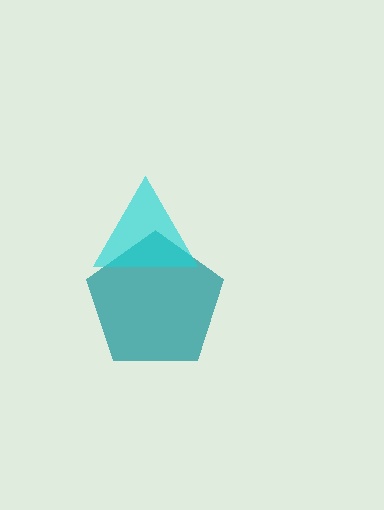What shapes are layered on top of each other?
The layered shapes are: a teal pentagon, a cyan triangle.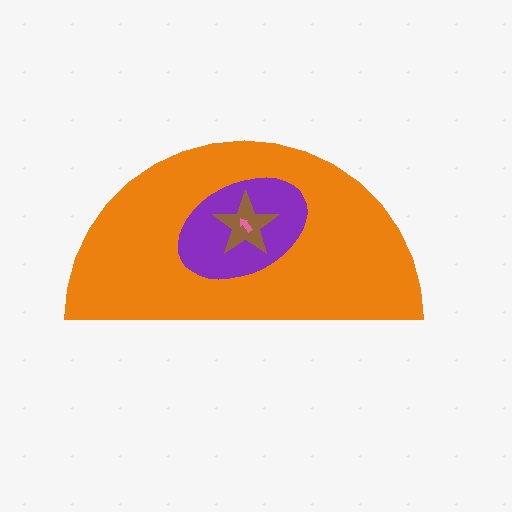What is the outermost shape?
The orange semicircle.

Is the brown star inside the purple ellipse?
Yes.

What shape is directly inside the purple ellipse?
The brown star.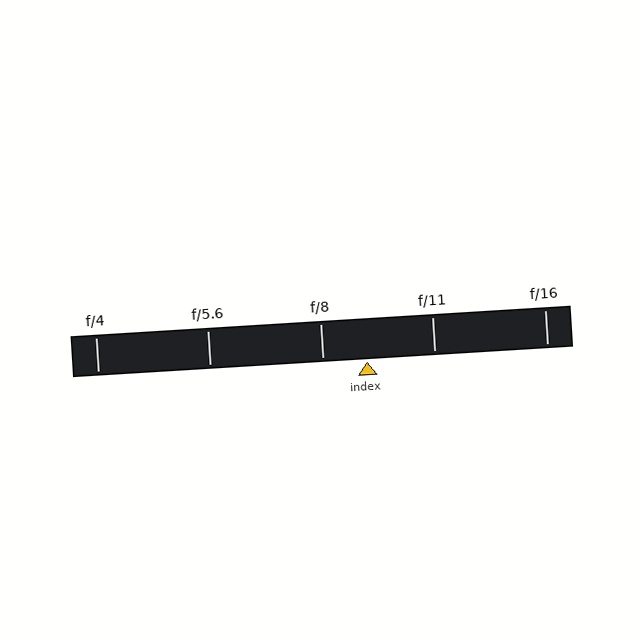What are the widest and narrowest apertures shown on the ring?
The widest aperture shown is f/4 and the narrowest is f/16.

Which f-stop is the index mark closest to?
The index mark is closest to f/8.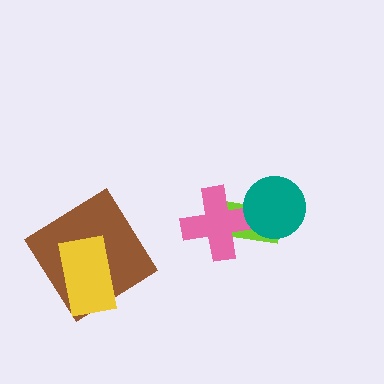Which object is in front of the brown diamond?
The yellow rectangle is in front of the brown diamond.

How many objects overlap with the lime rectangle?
2 objects overlap with the lime rectangle.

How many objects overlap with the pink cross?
2 objects overlap with the pink cross.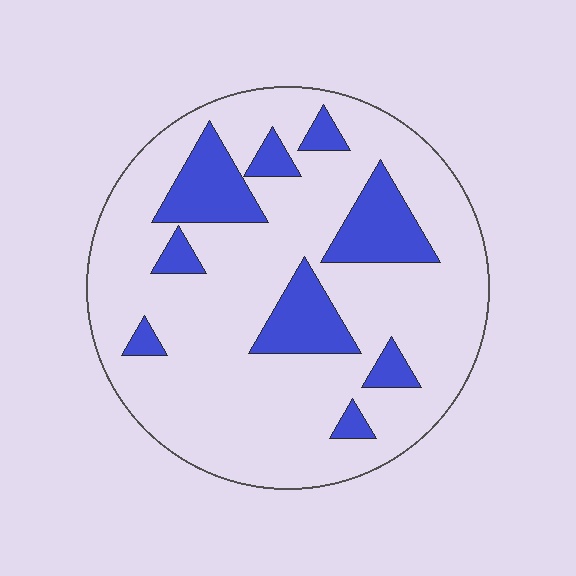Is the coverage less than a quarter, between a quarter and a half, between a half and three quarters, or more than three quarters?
Less than a quarter.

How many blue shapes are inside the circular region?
9.